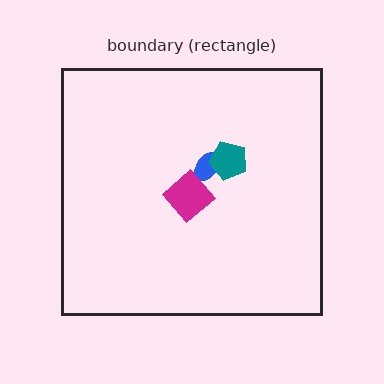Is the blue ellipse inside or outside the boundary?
Inside.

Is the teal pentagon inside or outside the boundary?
Inside.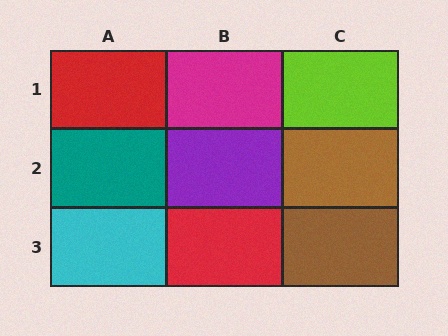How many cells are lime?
1 cell is lime.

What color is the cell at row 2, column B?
Purple.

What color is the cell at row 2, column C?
Brown.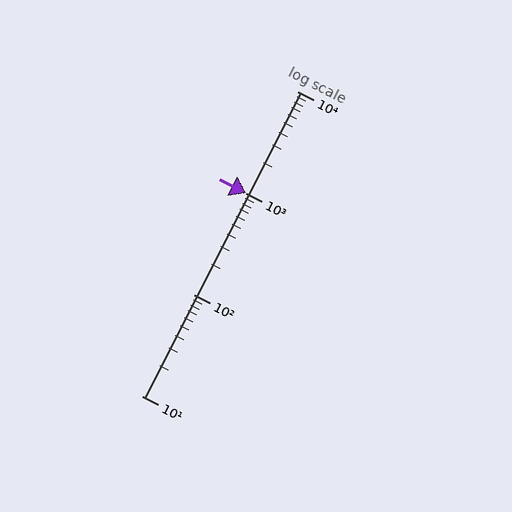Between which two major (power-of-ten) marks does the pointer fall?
The pointer is between 1000 and 10000.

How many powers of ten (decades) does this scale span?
The scale spans 3 decades, from 10 to 10000.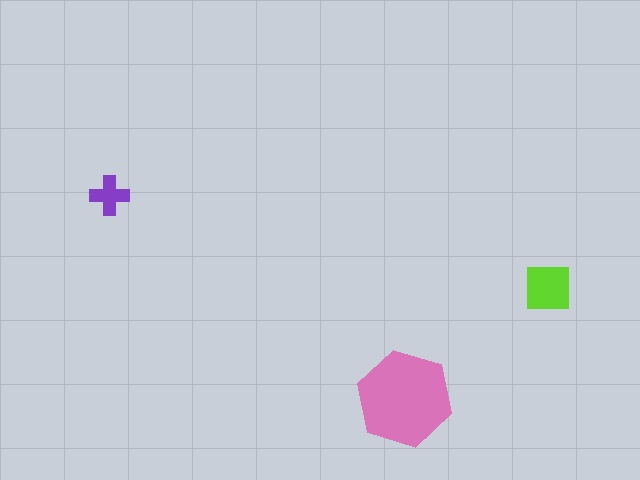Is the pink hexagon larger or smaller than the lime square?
Larger.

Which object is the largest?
The pink hexagon.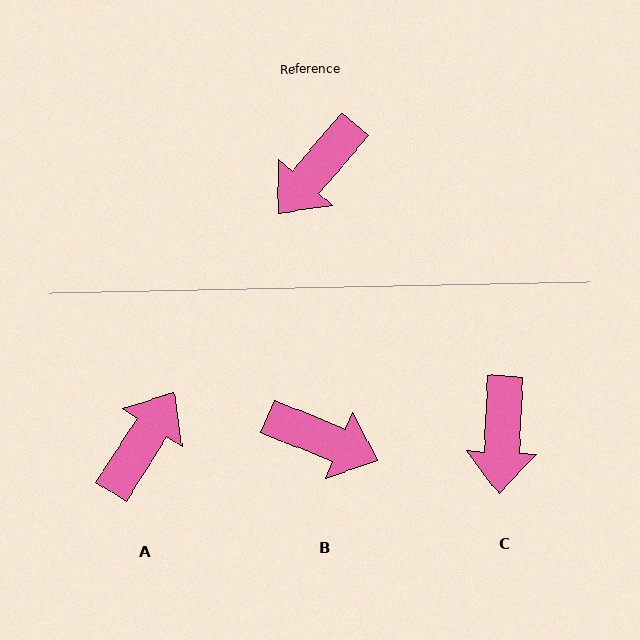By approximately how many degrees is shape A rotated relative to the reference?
Approximately 172 degrees clockwise.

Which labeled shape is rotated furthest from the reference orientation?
A, about 172 degrees away.